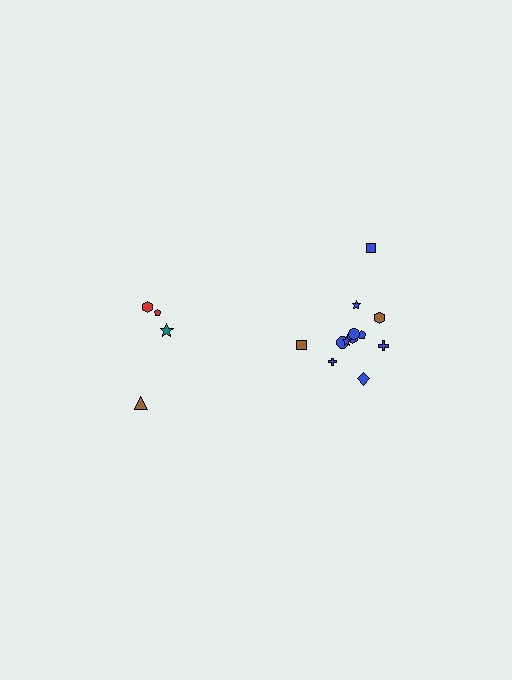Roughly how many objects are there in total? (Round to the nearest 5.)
Roughly 15 objects in total.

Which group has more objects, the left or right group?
The right group.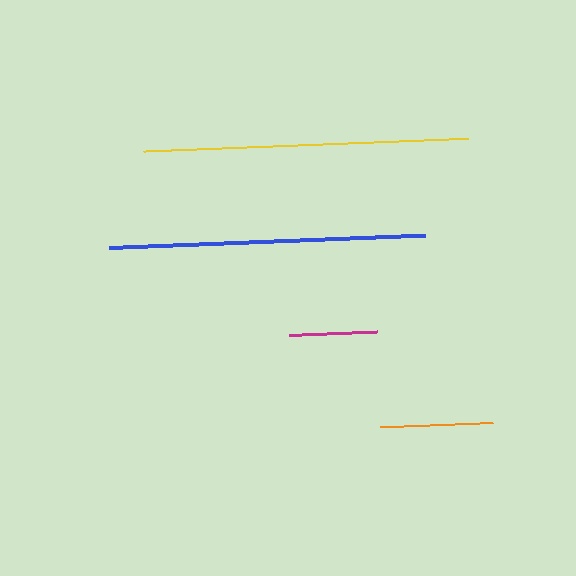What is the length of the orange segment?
The orange segment is approximately 112 pixels long.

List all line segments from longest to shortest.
From longest to shortest: yellow, blue, orange, magenta.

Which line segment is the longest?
The yellow line is the longest at approximately 324 pixels.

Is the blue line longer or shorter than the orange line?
The blue line is longer than the orange line.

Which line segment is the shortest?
The magenta line is the shortest at approximately 88 pixels.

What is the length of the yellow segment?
The yellow segment is approximately 324 pixels long.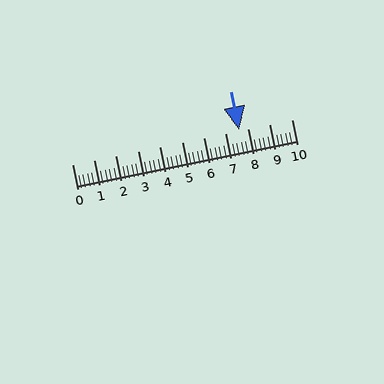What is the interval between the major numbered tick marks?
The major tick marks are spaced 1 units apart.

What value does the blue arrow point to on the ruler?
The blue arrow points to approximately 7.6.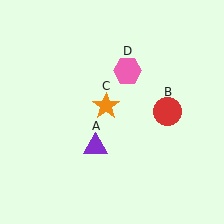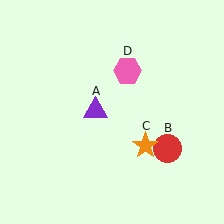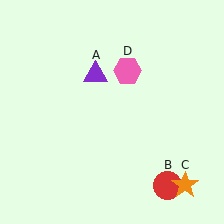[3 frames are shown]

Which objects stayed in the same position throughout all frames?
Pink hexagon (object D) remained stationary.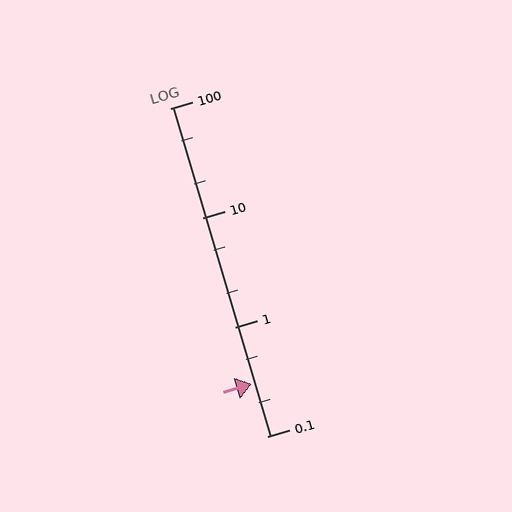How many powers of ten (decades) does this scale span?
The scale spans 3 decades, from 0.1 to 100.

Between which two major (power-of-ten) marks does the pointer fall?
The pointer is between 0.1 and 1.